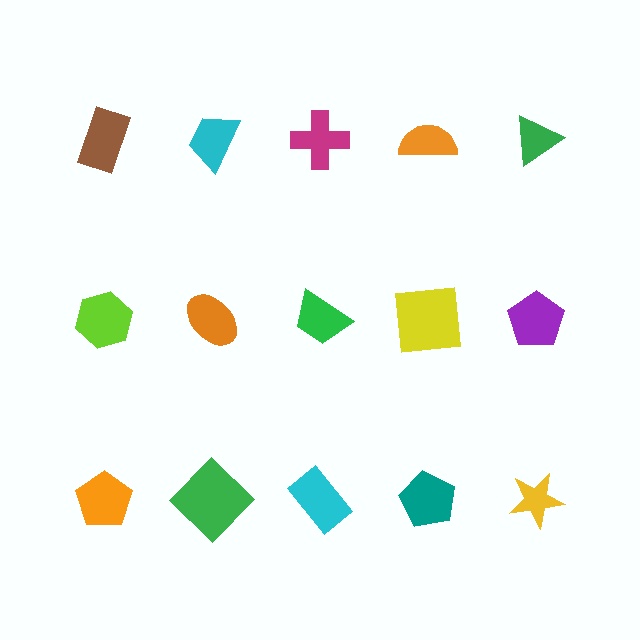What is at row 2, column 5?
A purple pentagon.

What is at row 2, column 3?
A green trapezoid.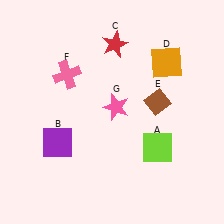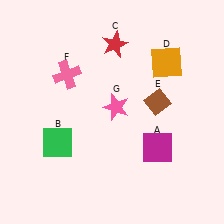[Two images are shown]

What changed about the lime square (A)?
In Image 1, A is lime. In Image 2, it changed to magenta.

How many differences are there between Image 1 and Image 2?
There are 2 differences between the two images.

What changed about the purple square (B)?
In Image 1, B is purple. In Image 2, it changed to green.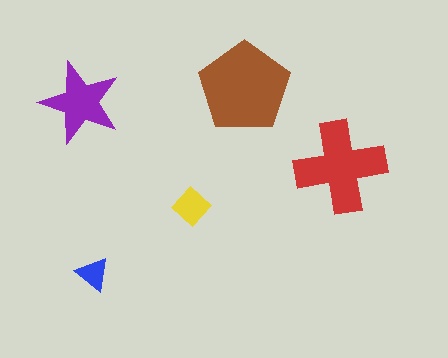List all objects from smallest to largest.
The blue triangle, the yellow diamond, the purple star, the red cross, the brown pentagon.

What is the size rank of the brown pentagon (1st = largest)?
1st.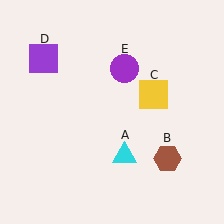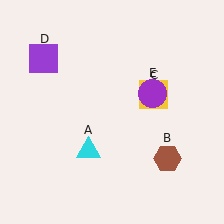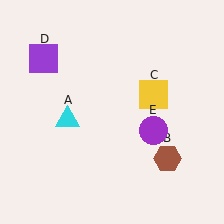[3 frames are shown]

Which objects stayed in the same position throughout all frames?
Brown hexagon (object B) and yellow square (object C) and purple square (object D) remained stationary.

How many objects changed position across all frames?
2 objects changed position: cyan triangle (object A), purple circle (object E).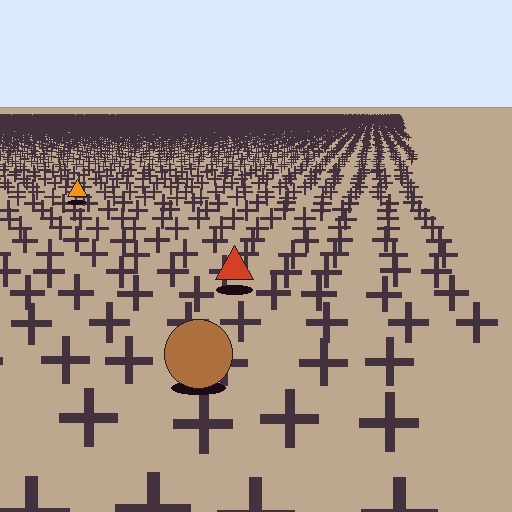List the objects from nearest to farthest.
From nearest to farthest: the brown circle, the red triangle, the orange triangle.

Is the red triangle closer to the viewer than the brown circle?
No. The brown circle is closer — you can tell from the texture gradient: the ground texture is coarser near it.